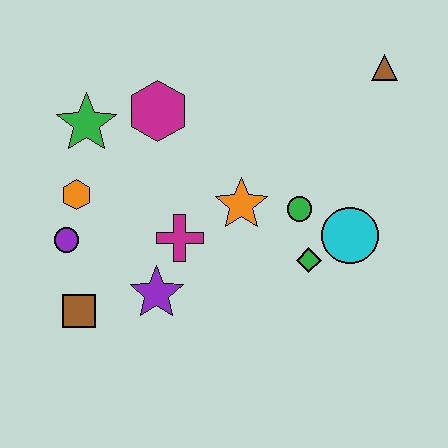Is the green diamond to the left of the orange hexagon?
No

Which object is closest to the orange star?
The green circle is closest to the orange star.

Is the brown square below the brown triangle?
Yes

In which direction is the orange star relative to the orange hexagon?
The orange star is to the right of the orange hexagon.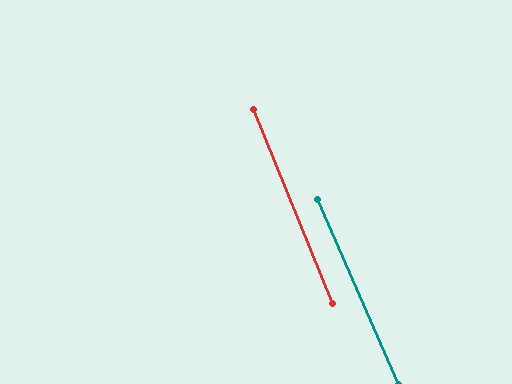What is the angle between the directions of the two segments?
Approximately 2 degrees.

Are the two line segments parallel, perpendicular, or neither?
Parallel — their directions differ by only 1.5°.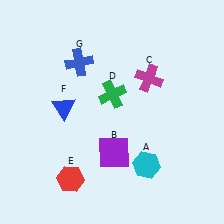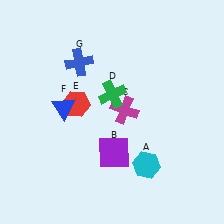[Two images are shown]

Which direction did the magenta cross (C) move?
The magenta cross (C) moved down.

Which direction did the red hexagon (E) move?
The red hexagon (E) moved up.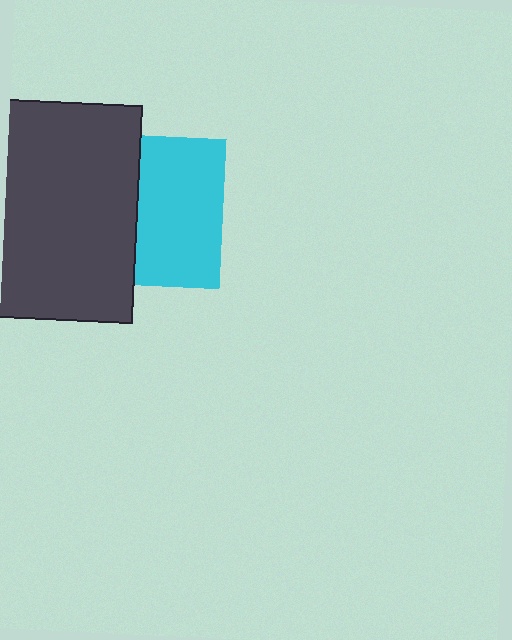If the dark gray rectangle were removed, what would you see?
You would see the complete cyan square.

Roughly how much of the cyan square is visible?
About half of it is visible (roughly 56%).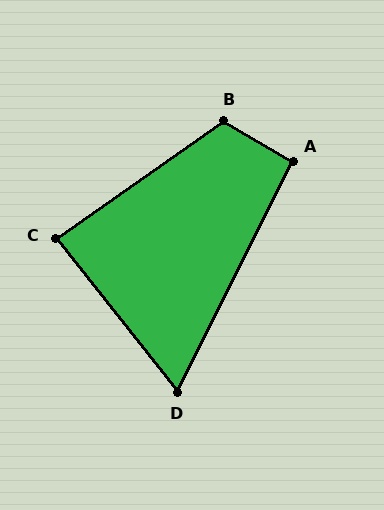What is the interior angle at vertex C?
Approximately 86 degrees (approximately right).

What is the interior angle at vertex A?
Approximately 94 degrees (approximately right).